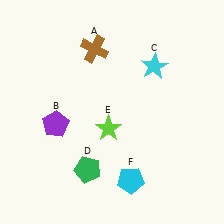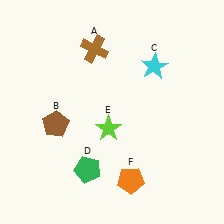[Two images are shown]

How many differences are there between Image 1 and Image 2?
There are 2 differences between the two images.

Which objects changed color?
B changed from purple to brown. F changed from cyan to orange.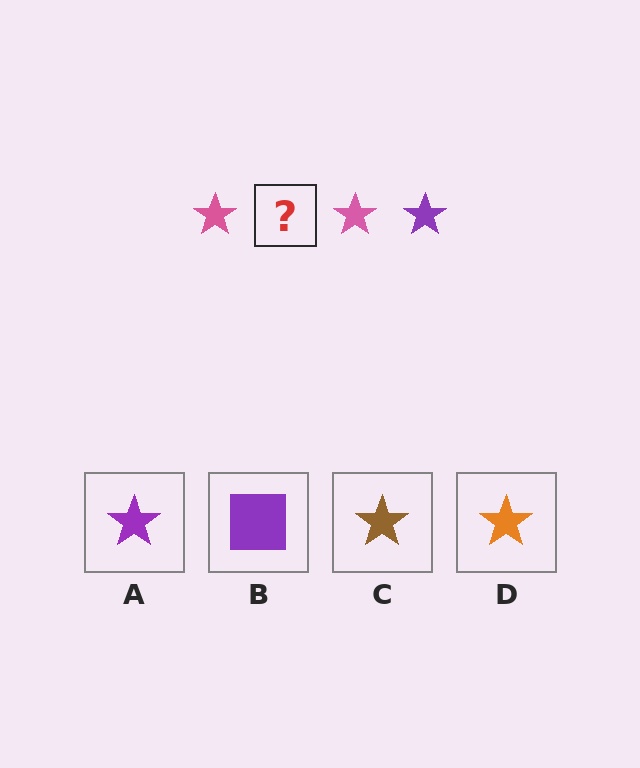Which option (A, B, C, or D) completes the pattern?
A.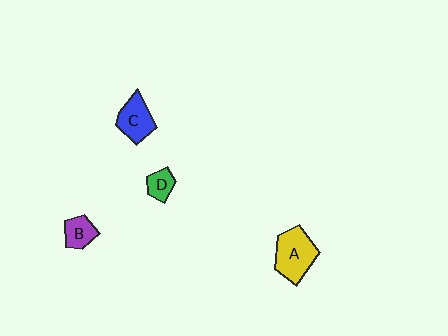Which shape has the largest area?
Shape A (yellow).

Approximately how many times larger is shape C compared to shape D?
Approximately 1.8 times.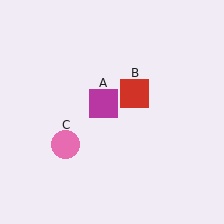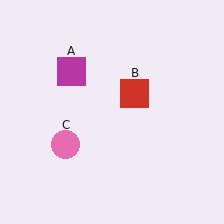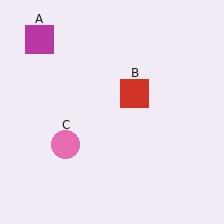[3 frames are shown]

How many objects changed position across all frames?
1 object changed position: magenta square (object A).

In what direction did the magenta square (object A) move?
The magenta square (object A) moved up and to the left.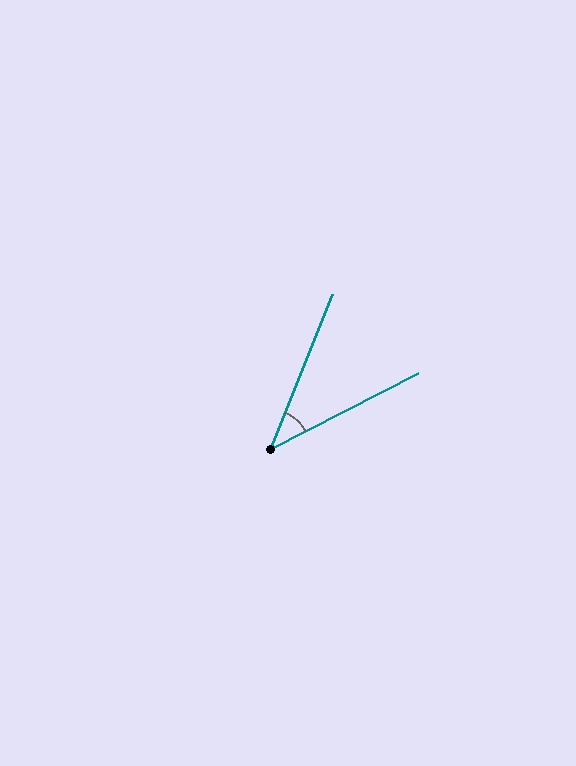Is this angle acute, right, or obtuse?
It is acute.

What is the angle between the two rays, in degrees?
Approximately 41 degrees.